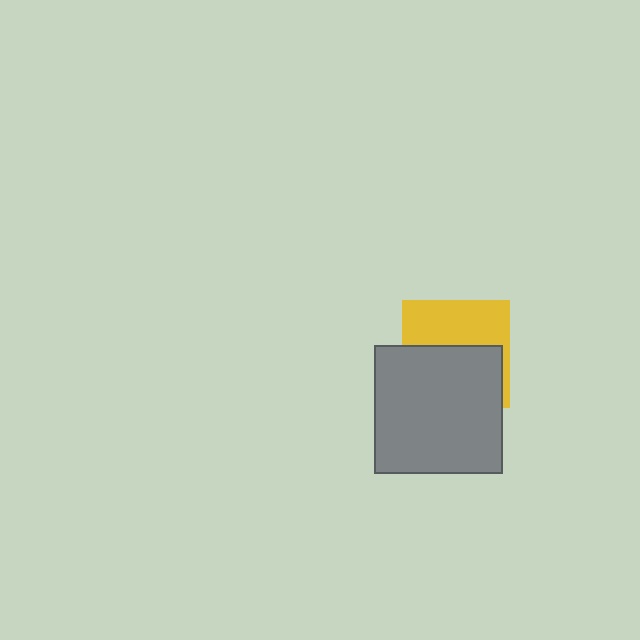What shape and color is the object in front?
The object in front is a gray square.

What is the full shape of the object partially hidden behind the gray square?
The partially hidden object is a yellow square.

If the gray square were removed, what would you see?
You would see the complete yellow square.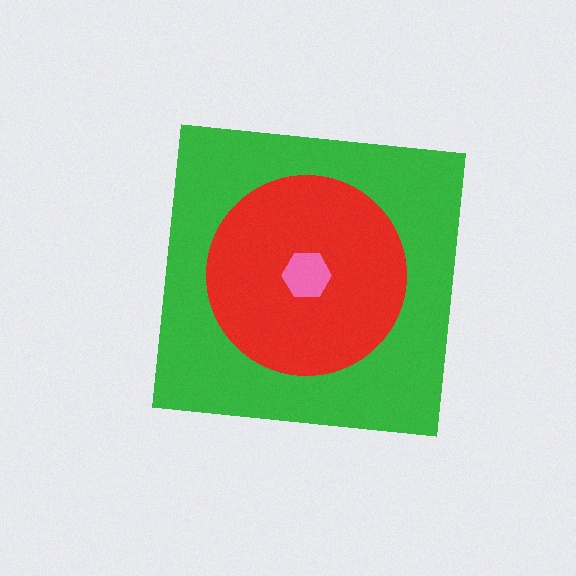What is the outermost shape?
The green square.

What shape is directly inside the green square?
The red circle.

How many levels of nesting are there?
3.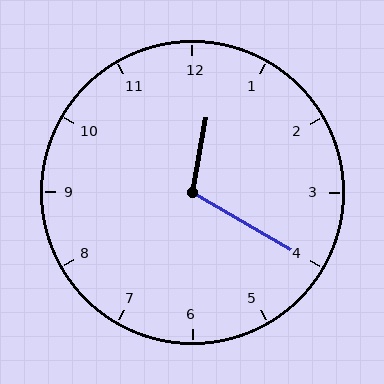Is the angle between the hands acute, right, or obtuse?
It is obtuse.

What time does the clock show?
12:20.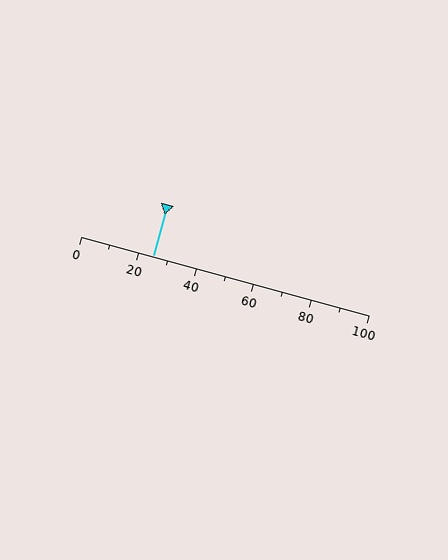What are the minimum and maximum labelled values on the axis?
The axis runs from 0 to 100.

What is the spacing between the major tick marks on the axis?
The major ticks are spaced 20 apart.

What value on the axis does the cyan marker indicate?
The marker indicates approximately 25.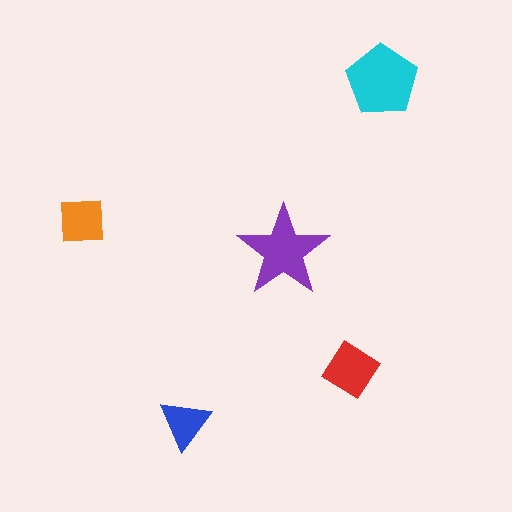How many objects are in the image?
There are 5 objects in the image.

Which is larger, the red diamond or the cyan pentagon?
The cyan pentagon.